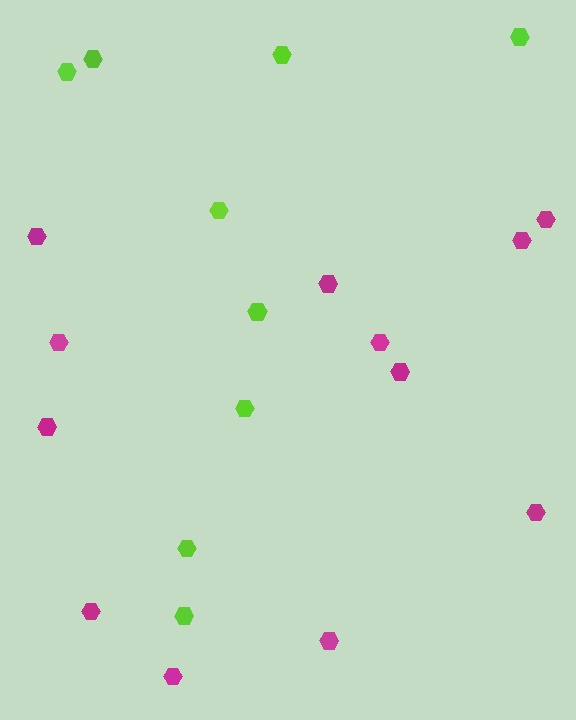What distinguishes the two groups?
There are 2 groups: one group of lime hexagons (9) and one group of magenta hexagons (12).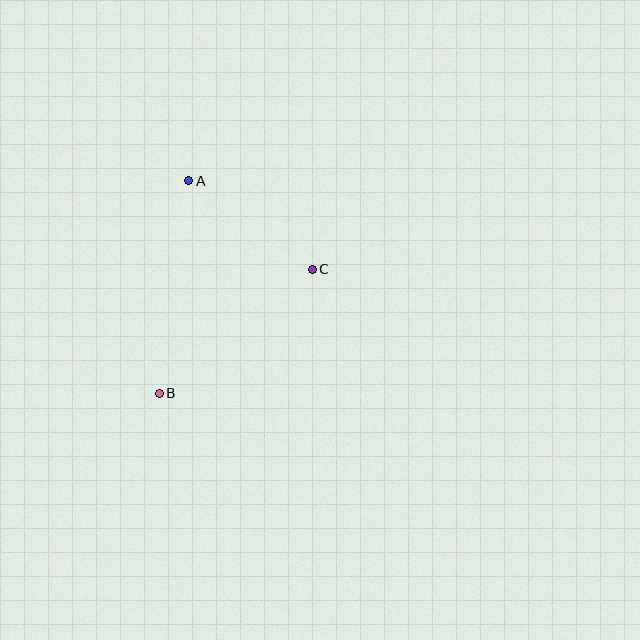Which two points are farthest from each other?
Points A and B are farthest from each other.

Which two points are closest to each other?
Points A and C are closest to each other.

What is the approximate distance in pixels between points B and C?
The distance between B and C is approximately 197 pixels.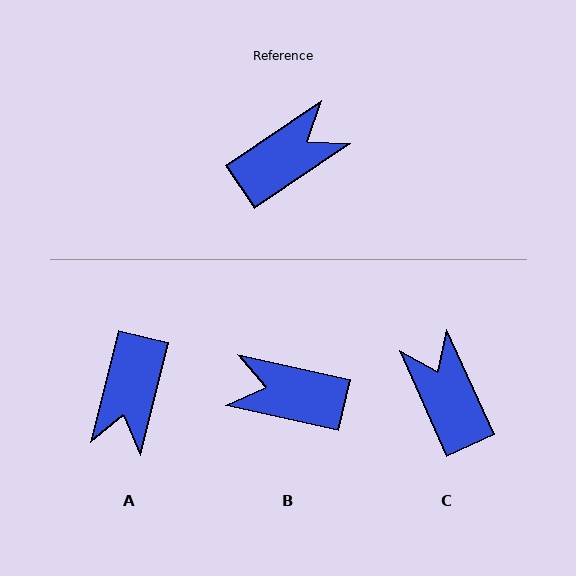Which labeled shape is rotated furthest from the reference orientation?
A, about 138 degrees away.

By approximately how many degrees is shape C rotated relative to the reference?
Approximately 80 degrees counter-clockwise.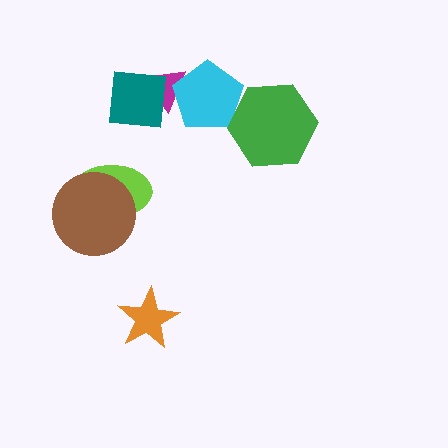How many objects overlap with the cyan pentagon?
2 objects overlap with the cyan pentagon.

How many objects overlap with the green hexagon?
1 object overlaps with the green hexagon.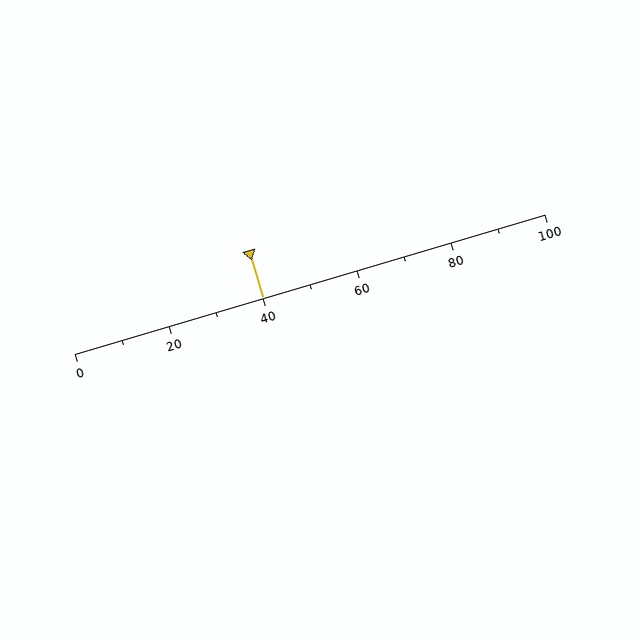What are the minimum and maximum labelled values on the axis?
The axis runs from 0 to 100.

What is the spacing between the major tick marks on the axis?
The major ticks are spaced 20 apart.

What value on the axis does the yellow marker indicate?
The marker indicates approximately 40.